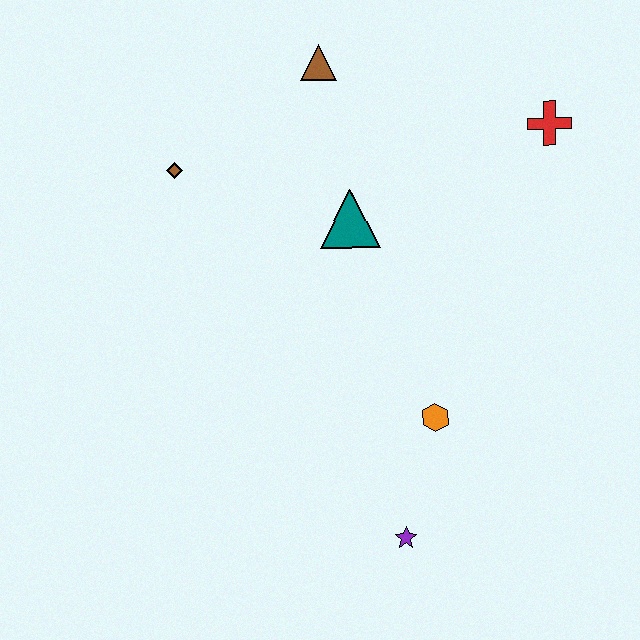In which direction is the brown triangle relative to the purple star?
The brown triangle is above the purple star.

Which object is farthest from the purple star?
The brown triangle is farthest from the purple star.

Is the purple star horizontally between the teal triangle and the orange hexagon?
Yes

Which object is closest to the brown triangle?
The teal triangle is closest to the brown triangle.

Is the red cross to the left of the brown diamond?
No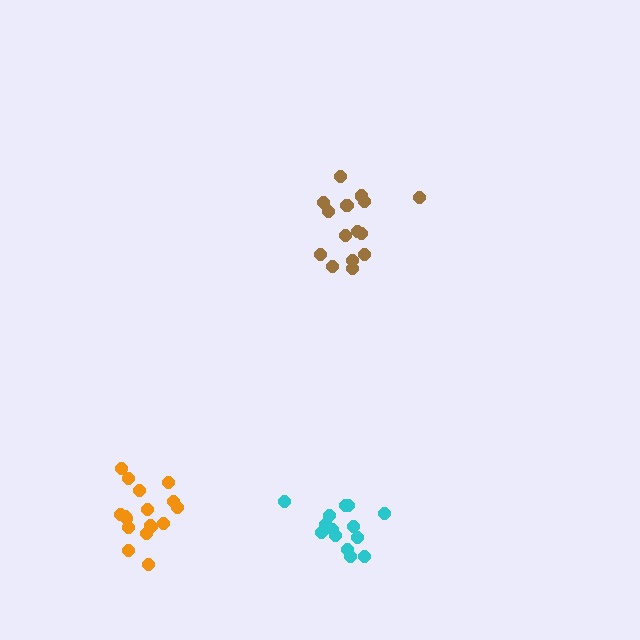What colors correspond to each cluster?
The clusters are colored: brown, cyan, orange.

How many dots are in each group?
Group 1: 15 dots, Group 2: 14 dots, Group 3: 17 dots (46 total).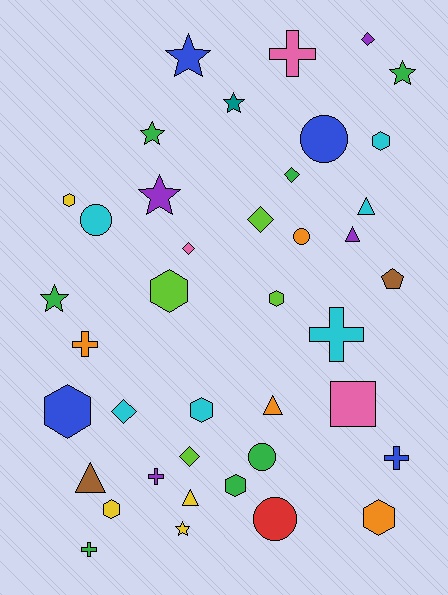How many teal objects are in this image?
There is 1 teal object.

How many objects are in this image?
There are 40 objects.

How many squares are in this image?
There is 1 square.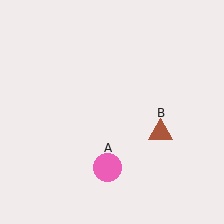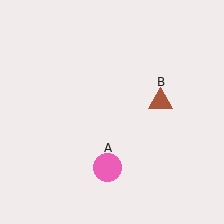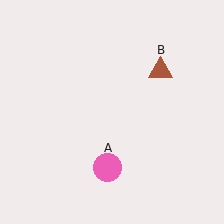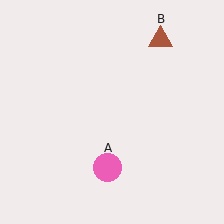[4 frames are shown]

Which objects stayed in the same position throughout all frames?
Pink circle (object A) remained stationary.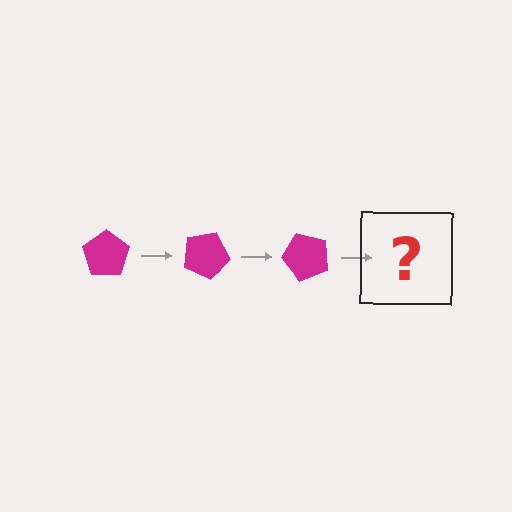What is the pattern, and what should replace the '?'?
The pattern is that the pentagon rotates 25 degrees each step. The '?' should be a magenta pentagon rotated 75 degrees.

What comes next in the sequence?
The next element should be a magenta pentagon rotated 75 degrees.